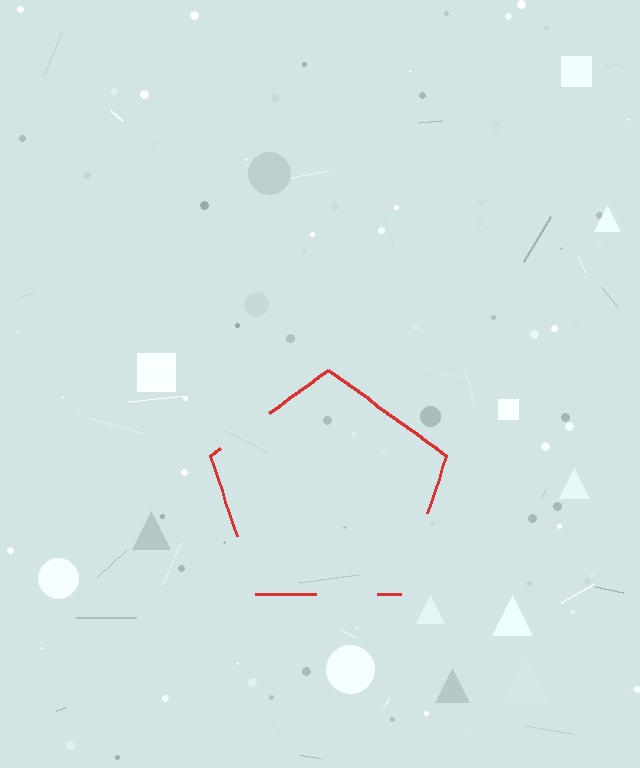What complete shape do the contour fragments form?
The contour fragments form a pentagon.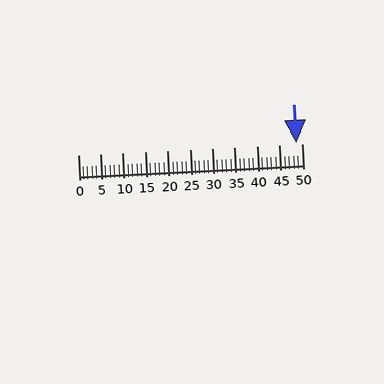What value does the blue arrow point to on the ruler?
The blue arrow points to approximately 49.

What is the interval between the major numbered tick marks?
The major tick marks are spaced 5 units apart.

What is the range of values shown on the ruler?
The ruler shows values from 0 to 50.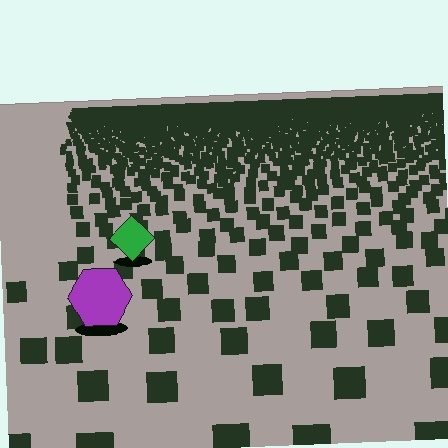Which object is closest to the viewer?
The purple hexagon is closest. The texture marks near it are larger and more spread out.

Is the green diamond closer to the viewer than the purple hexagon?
No. The purple hexagon is closer — you can tell from the texture gradient: the ground texture is coarser near it.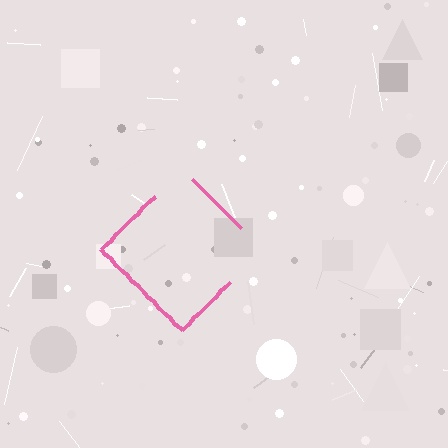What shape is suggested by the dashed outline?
The dashed outline suggests a diamond.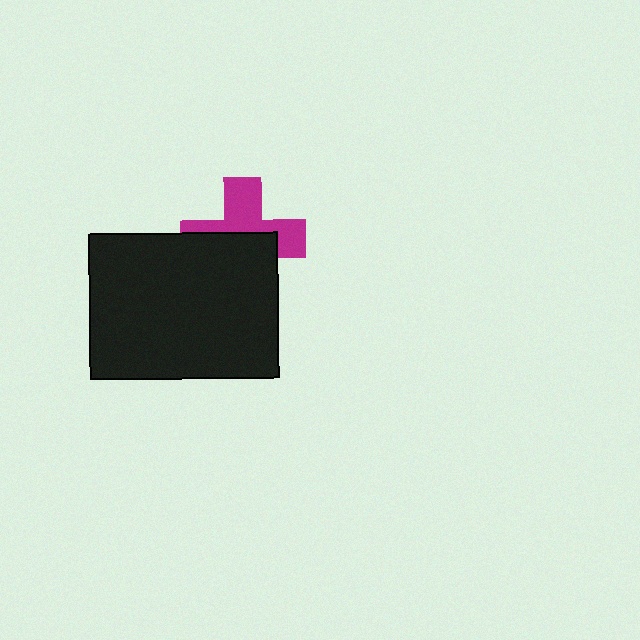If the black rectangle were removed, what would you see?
You would see the complete magenta cross.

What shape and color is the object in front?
The object in front is a black rectangle.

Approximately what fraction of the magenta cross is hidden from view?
Roughly 52% of the magenta cross is hidden behind the black rectangle.